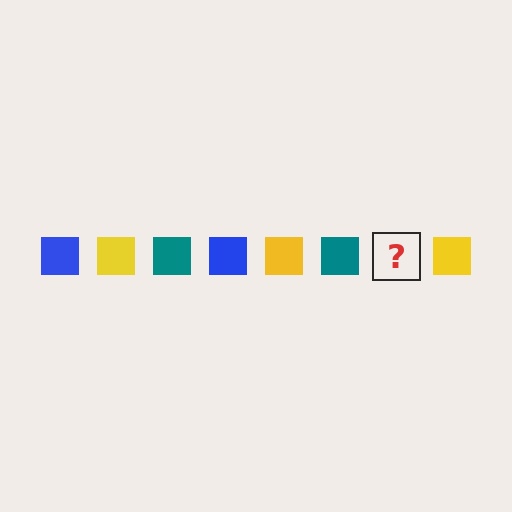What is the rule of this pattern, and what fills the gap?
The rule is that the pattern cycles through blue, yellow, teal squares. The gap should be filled with a blue square.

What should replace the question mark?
The question mark should be replaced with a blue square.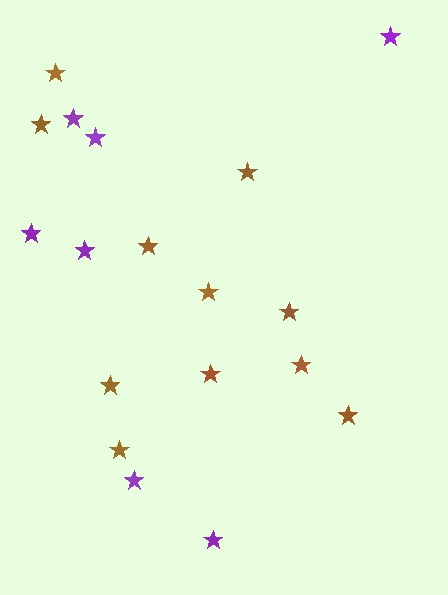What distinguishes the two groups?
There are 2 groups: one group of purple stars (7) and one group of brown stars (11).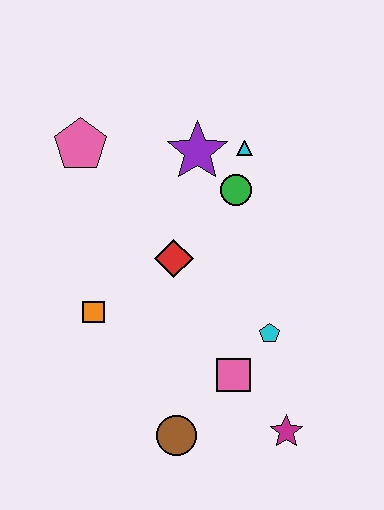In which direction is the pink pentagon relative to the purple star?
The pink pentagon is to the left of the purple star.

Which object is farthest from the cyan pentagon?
The pink pentagon is farthest from the cyan pentagon.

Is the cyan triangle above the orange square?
Yes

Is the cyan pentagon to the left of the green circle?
No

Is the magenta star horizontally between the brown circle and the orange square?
No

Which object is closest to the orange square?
The red diamond is closest to the orange square.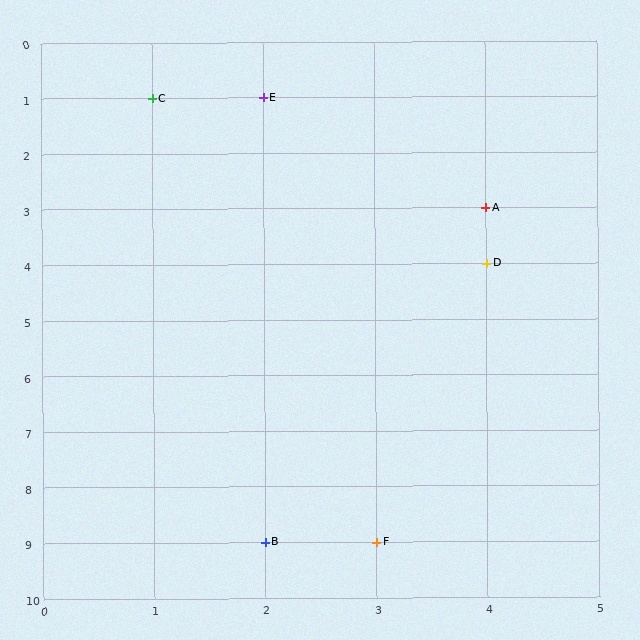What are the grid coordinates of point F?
Point F is at grid coordinates (3, 9).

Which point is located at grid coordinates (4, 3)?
Point A is at (4, 3).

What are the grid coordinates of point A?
Point A is at grid coordinates (4, 3).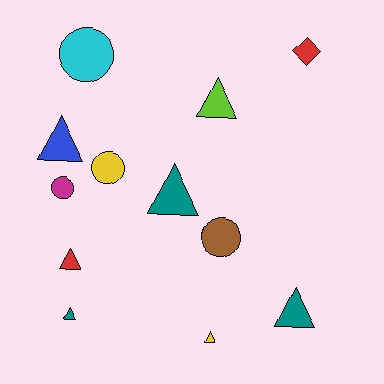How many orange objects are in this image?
There are no orange objects.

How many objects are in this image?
There are 12 objects.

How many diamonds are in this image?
There is 1 diamond.